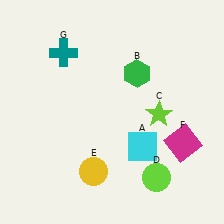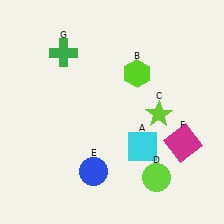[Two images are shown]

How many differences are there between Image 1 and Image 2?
There are 3 differences between the two images.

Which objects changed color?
B changed from green to lime. E changed from yellow to blue. G changed from teal to green.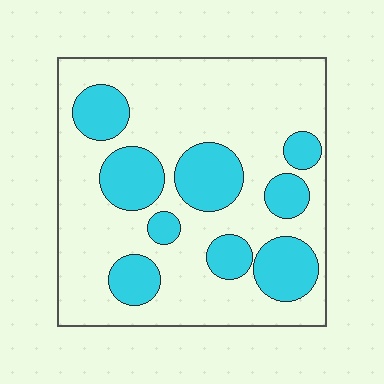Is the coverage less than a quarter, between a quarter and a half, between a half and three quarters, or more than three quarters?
Between a quarter and a half.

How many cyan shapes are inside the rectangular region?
9.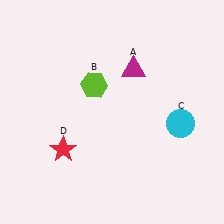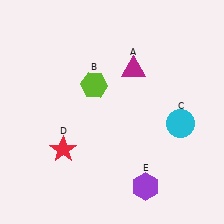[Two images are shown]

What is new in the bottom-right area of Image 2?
A purple hexagon (E) was added in the bottom-right area of Image 2.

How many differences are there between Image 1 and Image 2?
There is 1 difference between the two images.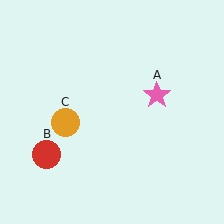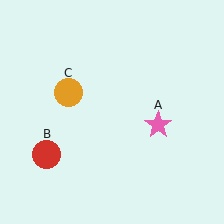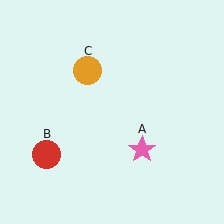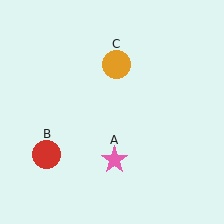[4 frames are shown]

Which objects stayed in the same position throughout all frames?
Red circle (object B) remained stationary.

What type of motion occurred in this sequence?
The pink star (object A), orange circle (object C) rotated clockwise around the center of the scene.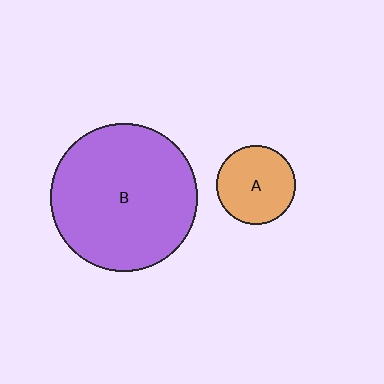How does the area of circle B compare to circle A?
Approximately 3.5 times.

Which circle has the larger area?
Circle B (purple).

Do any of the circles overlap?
No, none of the circles overlap.